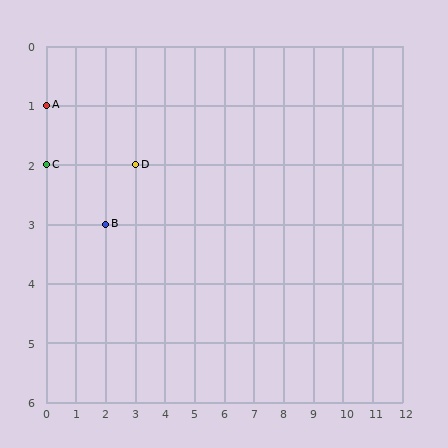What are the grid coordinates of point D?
Point D is at grid coordinates (3, 2).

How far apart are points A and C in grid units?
Points A and C are 1 row apart.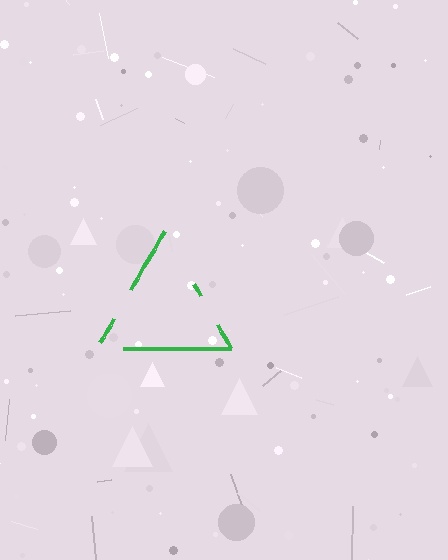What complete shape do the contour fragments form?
The contour fragments form a triangle.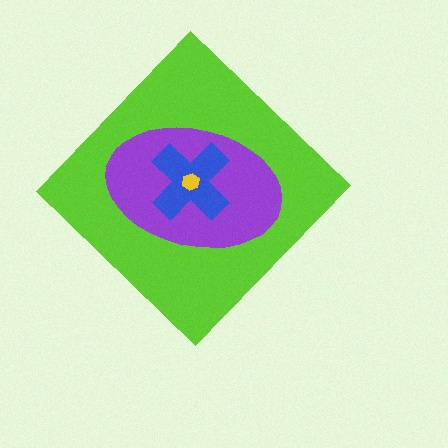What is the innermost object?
The yellow hexagon.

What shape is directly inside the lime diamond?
The purple ellipse.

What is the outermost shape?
The lime diamond.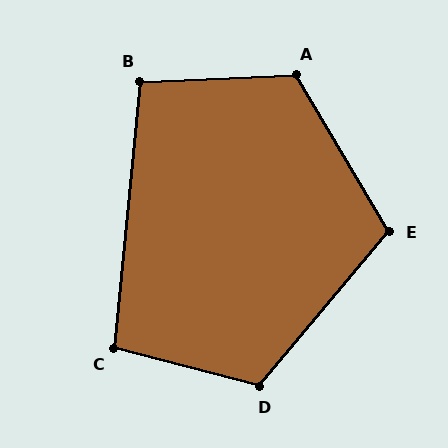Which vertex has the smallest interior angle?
B, at approximately 98 degrees.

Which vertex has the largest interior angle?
A, at approximately 118 degrees.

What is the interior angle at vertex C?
Approximately 99 degrees (obtuse).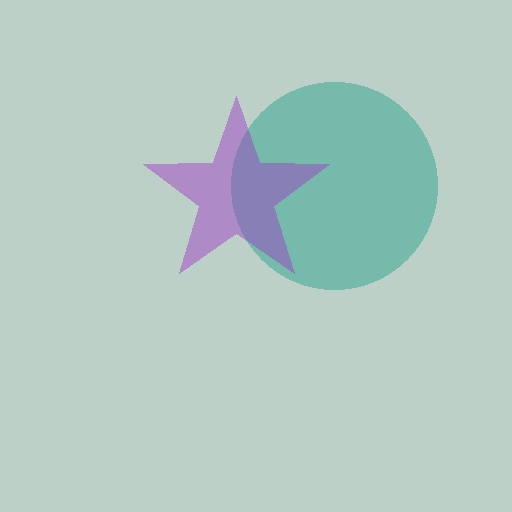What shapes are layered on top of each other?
The layered shapes are: a teal circle, a purple star.